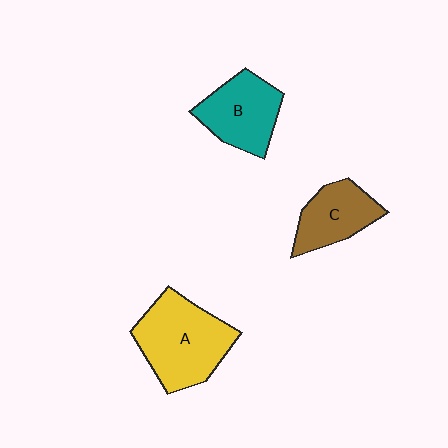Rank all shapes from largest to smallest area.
From largest to smallest: A (yellow), B (teal), C (brown).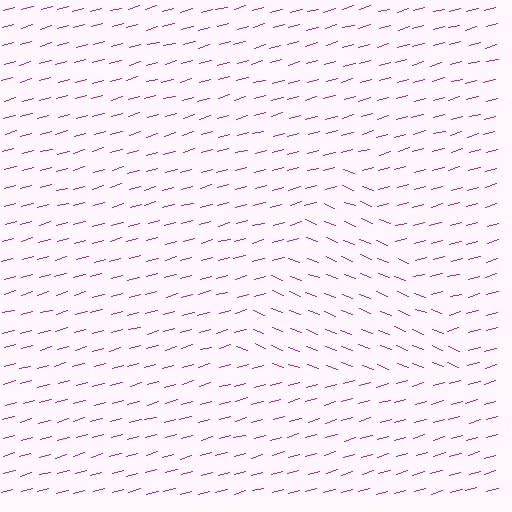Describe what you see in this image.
The image is filled with small magenta line segments. A triangle region in the image has lines oriented differently from the surrounding lines, creating a visible texture boundary.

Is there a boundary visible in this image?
Yes, there is a texture boundary formed by a change in line orientation.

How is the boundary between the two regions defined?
The boundary is defined purely by a change in line orientation (approximately 37 degrees difference). All lines are the same color and thickness.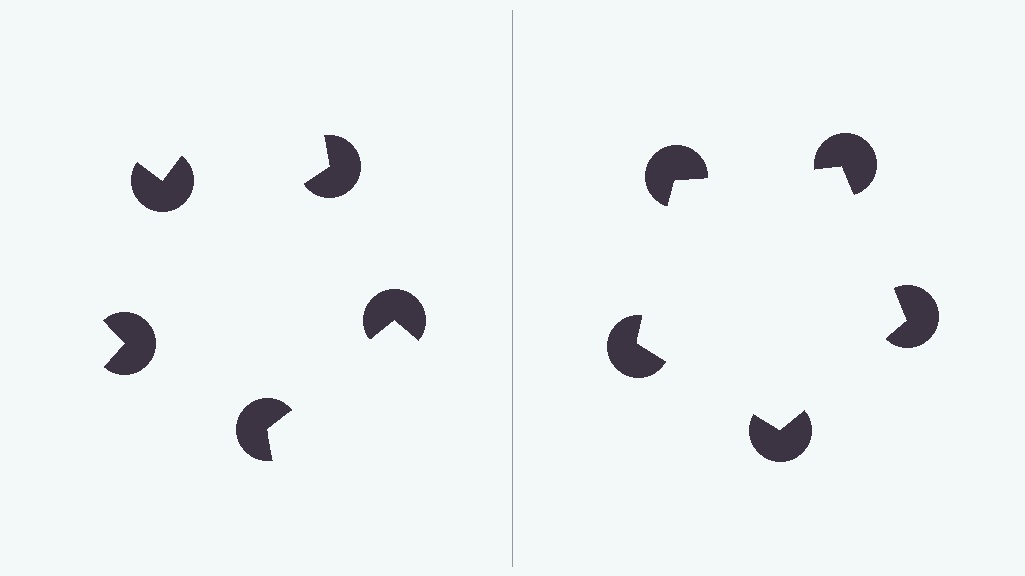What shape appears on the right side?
An illusory pentagon.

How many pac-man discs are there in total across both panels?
10 — 5 on each side.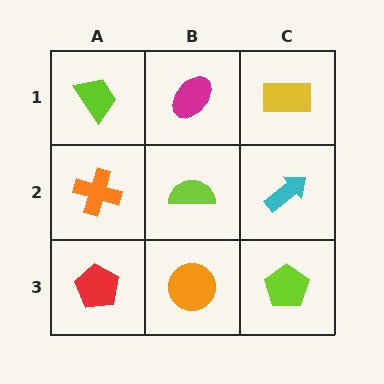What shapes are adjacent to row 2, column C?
A yellow rectangle (row 1, column C), a lime pentagon (row 3, column C), a lime semicircle (row 2, column B).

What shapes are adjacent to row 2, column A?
A lime trapezoid (row 1, column A), a red pentagon (row 3, column A), a lime semicircle (row 2, column B).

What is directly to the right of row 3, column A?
An orange circle.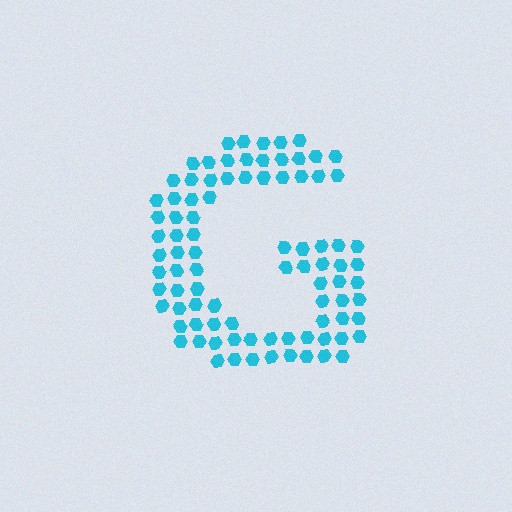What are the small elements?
The small elements are hexagons.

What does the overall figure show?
The overall figure shows the letter G.